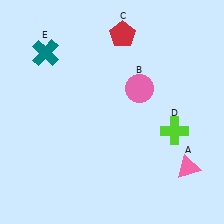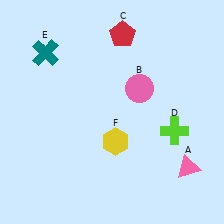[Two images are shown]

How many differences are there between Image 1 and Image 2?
There is 1 difference between the two images.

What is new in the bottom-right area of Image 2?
A yellow hexagon (F) was added in the bottom-right area of Image 2.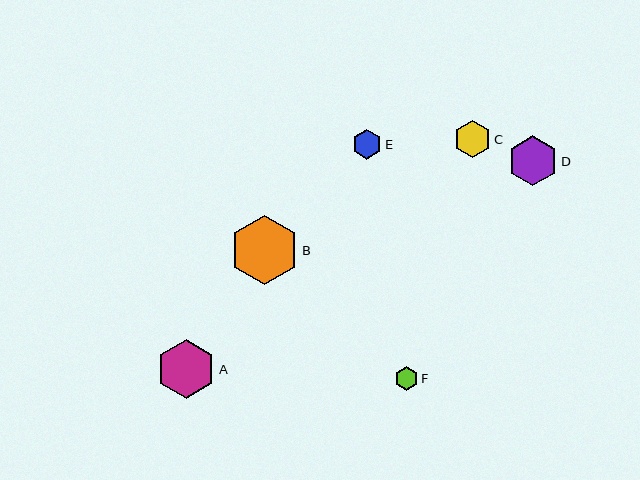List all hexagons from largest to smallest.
From largest to smallest: B, A, D, C, E, F.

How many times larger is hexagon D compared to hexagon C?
Hexagon D is approximately 1.4 times the size of hexagon C.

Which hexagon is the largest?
Hexagon B is the largest with a size of approximately 69 pixels.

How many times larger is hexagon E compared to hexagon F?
Hexagon E is approximately 1.2 times the size of hexagon F.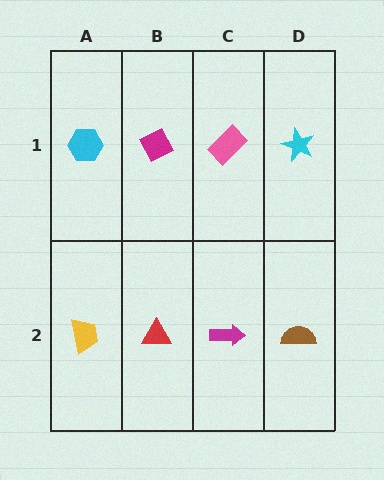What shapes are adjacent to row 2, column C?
A pink rectangle (row 1, column C), a red triangle (row 2, column B), a brown semicircle (row 2, column D).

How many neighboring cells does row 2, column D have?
2.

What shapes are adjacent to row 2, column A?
A cyan hexagon (row 1, column A), a red triangle (row 2, column B).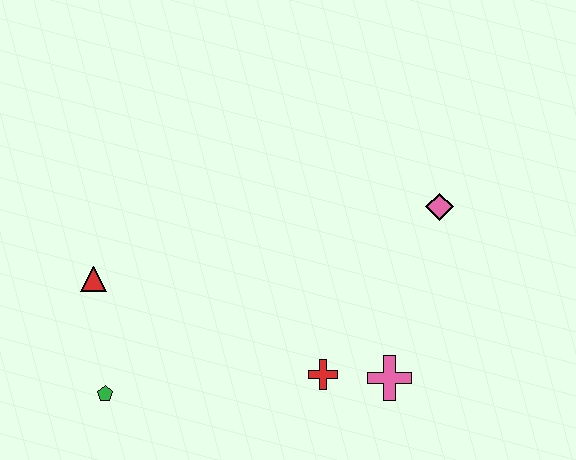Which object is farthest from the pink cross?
The red triangle is farthest from the pink cross.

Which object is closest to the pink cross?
The red cross is closest to the pink cross.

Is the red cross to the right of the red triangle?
Yes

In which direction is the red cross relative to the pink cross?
The red cross is to the left of the pink cross.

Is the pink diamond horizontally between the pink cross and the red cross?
No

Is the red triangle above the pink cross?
Yes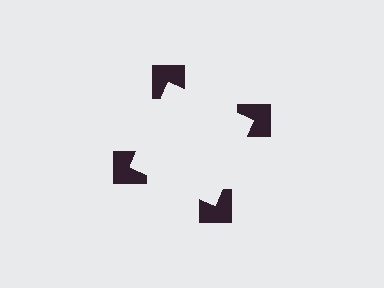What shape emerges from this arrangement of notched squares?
An illusory square — its edges are inferred from the aligned wedge cuts in the notched squares, not physically drawn.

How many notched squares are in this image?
There are 4 — one at each vertex of the illusory square.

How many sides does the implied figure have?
4 sides.